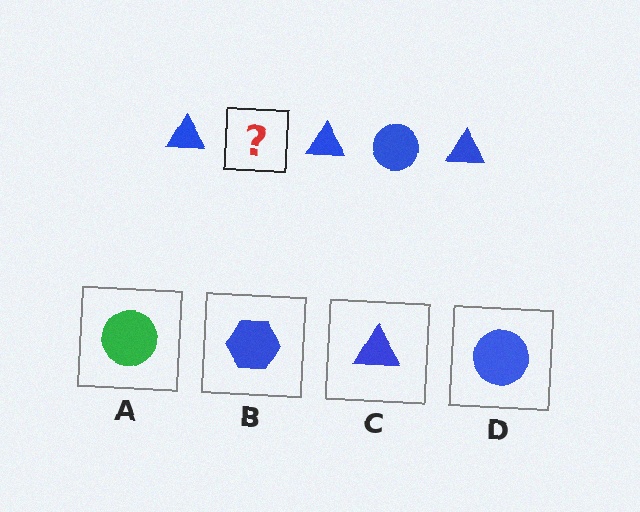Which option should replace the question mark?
Option D.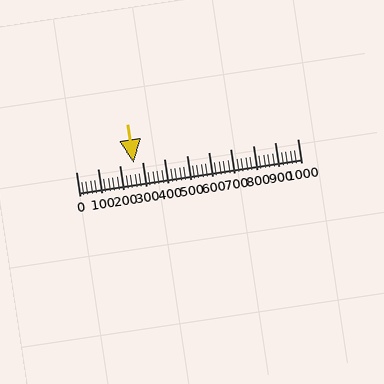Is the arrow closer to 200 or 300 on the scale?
The arrow is closer to 300.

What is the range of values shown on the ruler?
The ruler shows values from 0 to 1000.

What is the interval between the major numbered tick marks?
The major tick marks are spaced 100 units apart.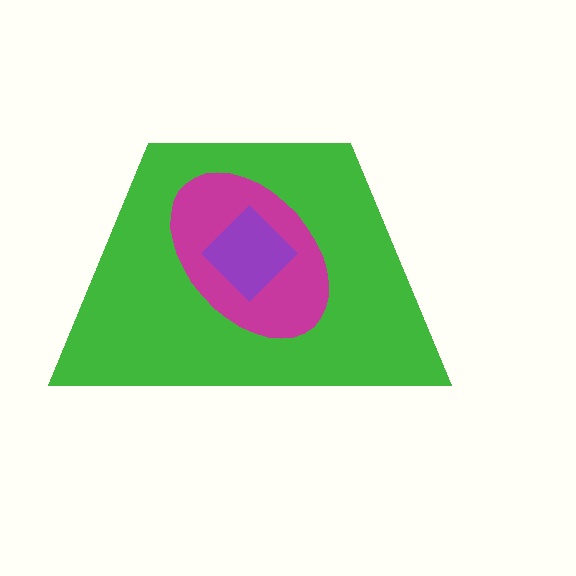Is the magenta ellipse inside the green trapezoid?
Yes.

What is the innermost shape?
The purple diamond.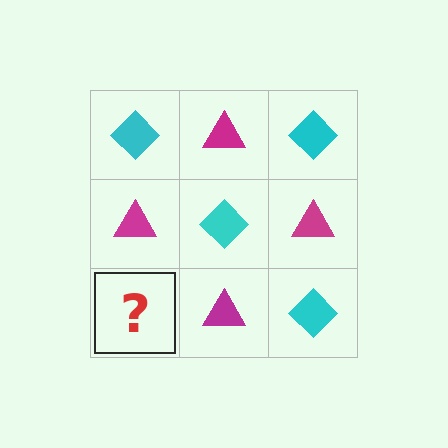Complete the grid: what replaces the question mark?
The question mark should be replaced with a cyan diamond.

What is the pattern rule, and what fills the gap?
The rule is that it alternates cyan diamond and magenta triangle in a checkerboard pattern. The gap should be filled with a cyan diamond.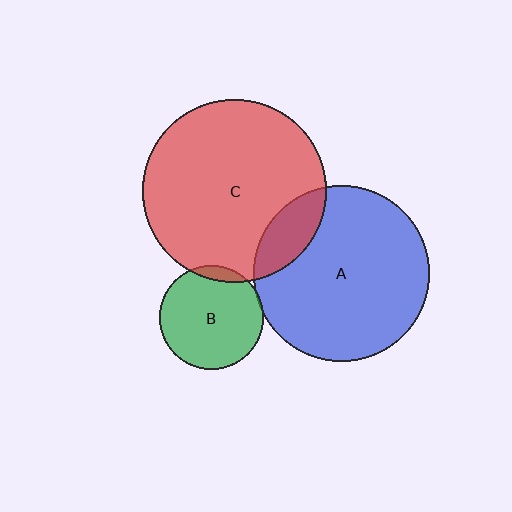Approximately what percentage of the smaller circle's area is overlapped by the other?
Approximately 5%.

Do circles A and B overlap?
Yes.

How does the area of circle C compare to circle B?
Approximately 3.1 times.